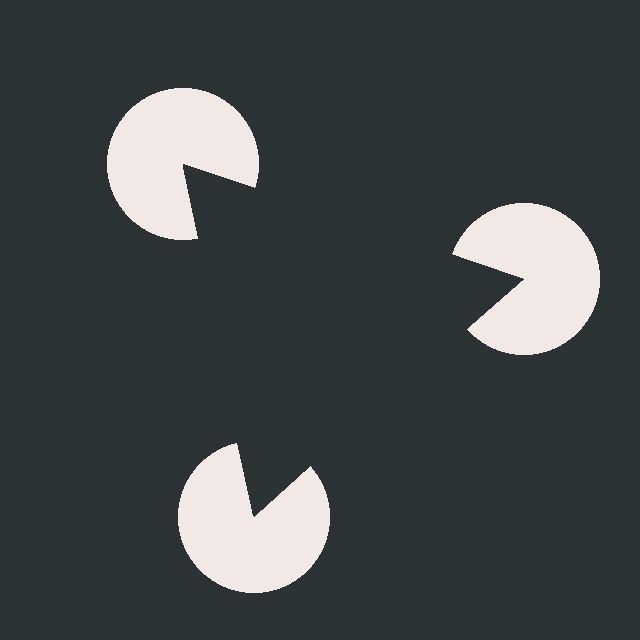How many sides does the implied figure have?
3 sides.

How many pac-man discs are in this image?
There are 3 — one at each vertex of the illusory triangle.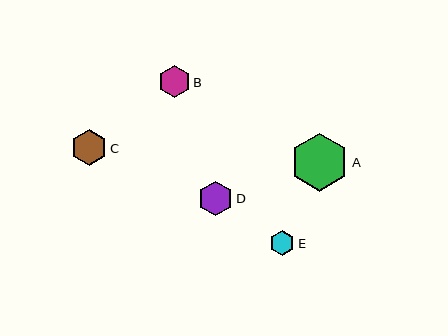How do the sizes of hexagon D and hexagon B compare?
Hexagon D and hexagon B are approximately the same size.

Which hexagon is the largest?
Hexagon A is the largest with a size of approximately 58 pixels.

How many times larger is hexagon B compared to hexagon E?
Hexagon B is approximately 1.3 times the size of hexagon E.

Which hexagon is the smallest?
Hexagon E is the smallest with a size of approximately 25 pixels.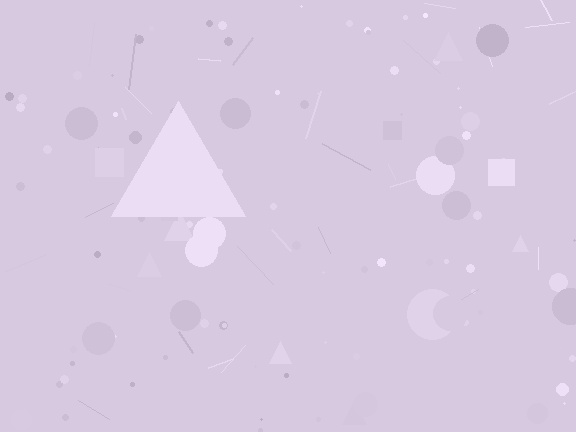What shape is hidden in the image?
A triangle is hidden in the image.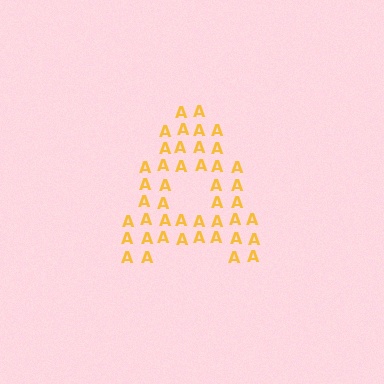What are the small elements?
The small elements are letter A's.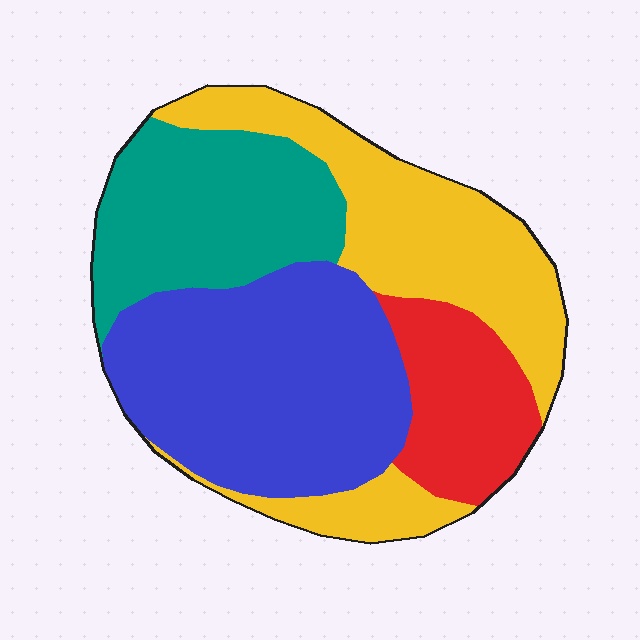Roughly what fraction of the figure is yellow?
Yellow covers about 30% of the figure.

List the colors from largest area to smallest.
From largest to smallest: blue, yellow, teal, red.